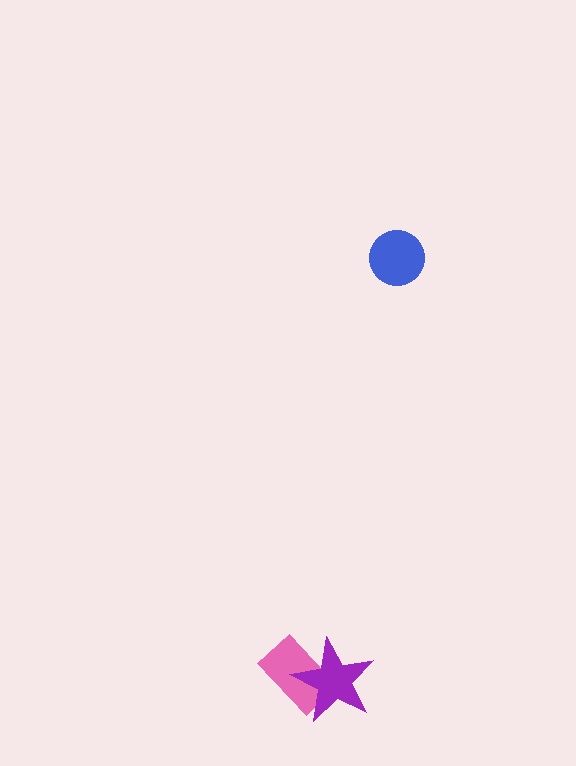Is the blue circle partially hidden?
No, no other shape covers it.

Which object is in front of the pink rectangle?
The purple star is in front of the pink rectangle.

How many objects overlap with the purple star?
1 object overlaps with the purple star.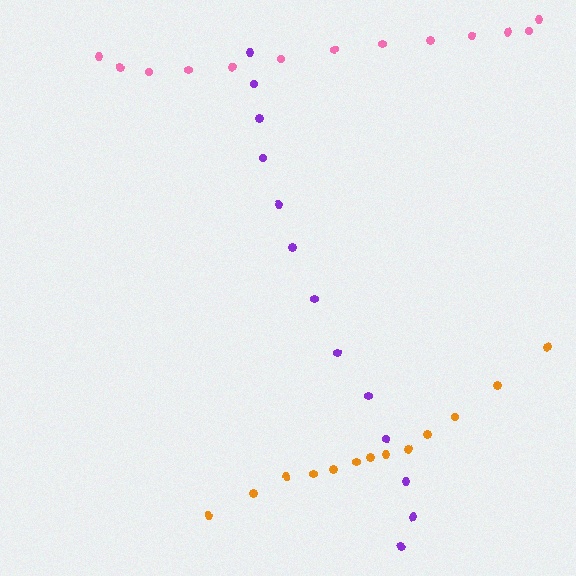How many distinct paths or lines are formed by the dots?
There are 3 distinct paths.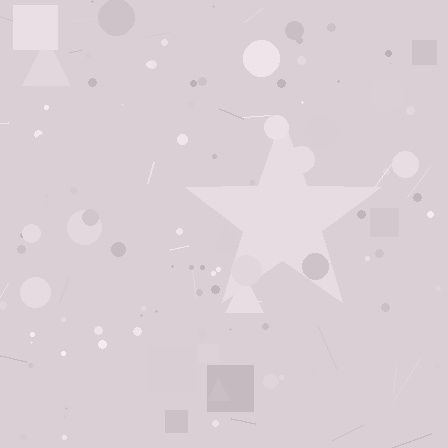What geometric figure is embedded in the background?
A star is embedded in the background.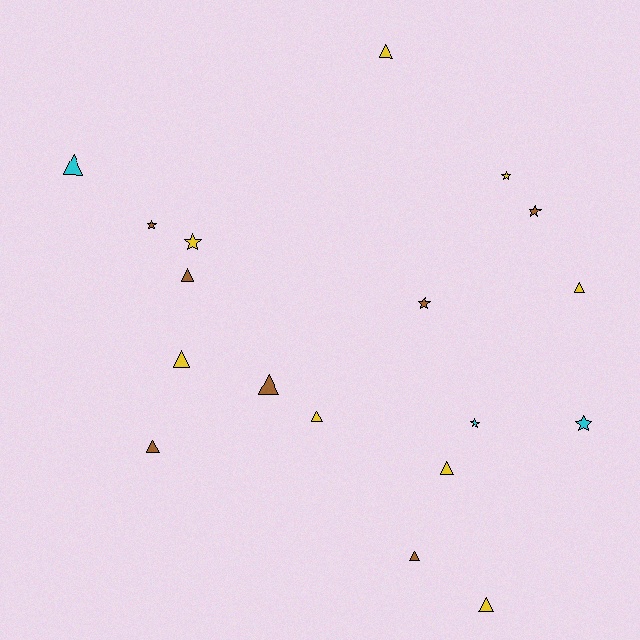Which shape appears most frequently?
Triangle, with 11 objects.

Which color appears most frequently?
Yellow, with 8 objects.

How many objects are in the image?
There are 18 objects.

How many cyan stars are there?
There are 2 cyan stars.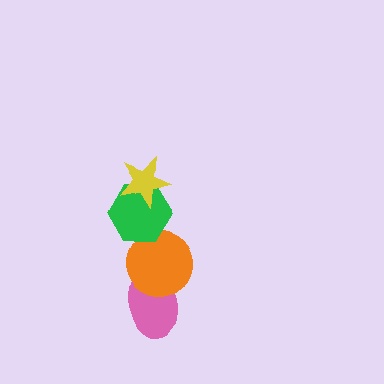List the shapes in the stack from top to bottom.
From top to bottom: the yellow star, the green hexagon, the orange circle, the pink ellipse.